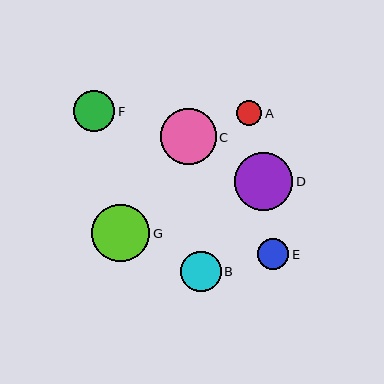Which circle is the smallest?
Circle A is the smallest with a size of approximately 25 pixels.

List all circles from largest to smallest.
From largest to smallest: D, G, C, F, B, E, A.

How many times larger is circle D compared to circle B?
Circle D is approximately 1.4 times the size of circle B.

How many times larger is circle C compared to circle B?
Circle C is approximately 1.4 times the size of circle B.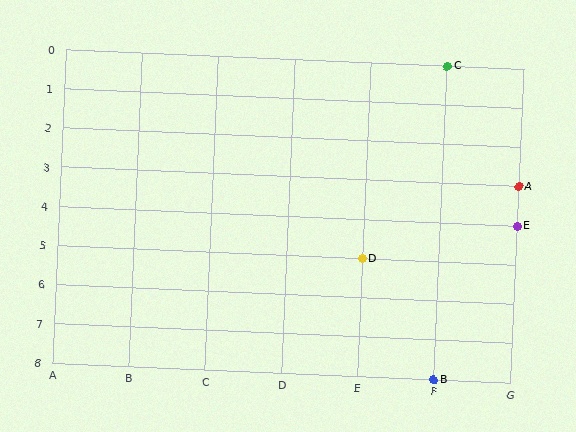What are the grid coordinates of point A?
Point A is at grid coordinates (G, 3).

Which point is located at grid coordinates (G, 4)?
Point E is at (G, 4).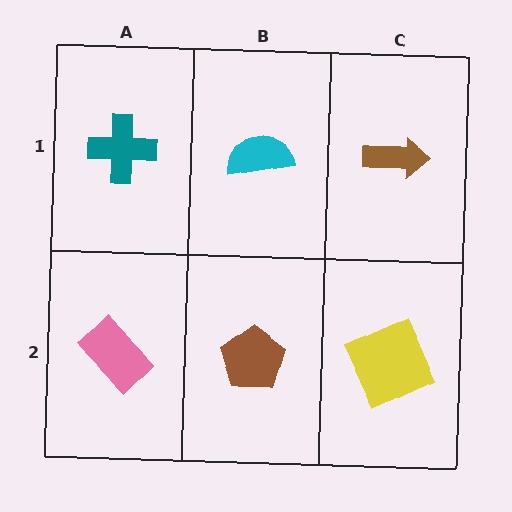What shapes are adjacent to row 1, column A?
A pink rectangle (row 2, column A), a cyan semicircle (row 1, column B).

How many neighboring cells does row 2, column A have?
2.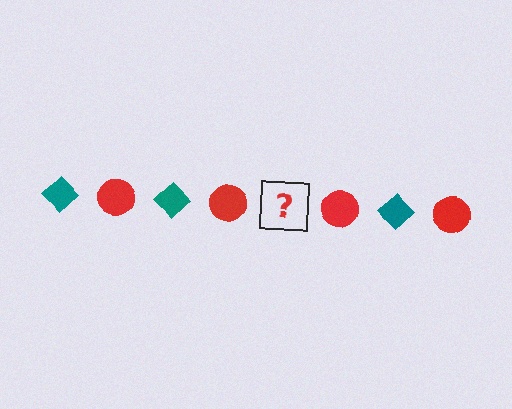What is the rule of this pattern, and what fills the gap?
The rule is that the pattern alternates between teal diamond and red circle. The gap should be filled with a teal diamond.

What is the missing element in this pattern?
The missing element is a teal diamond.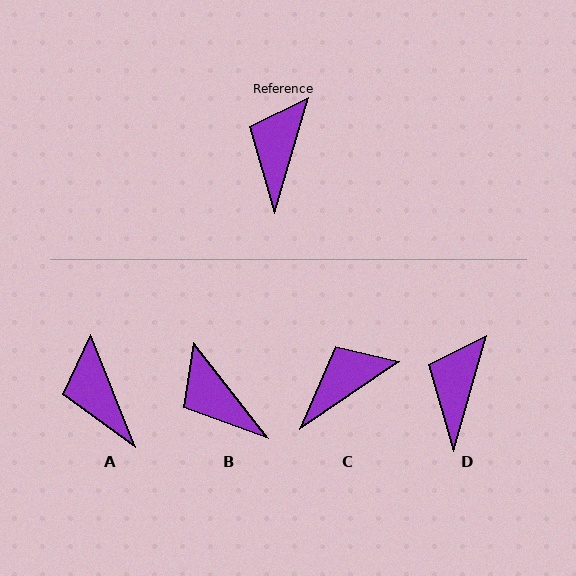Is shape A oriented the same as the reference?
No, it is off by about 38 degrees.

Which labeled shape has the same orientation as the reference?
D.